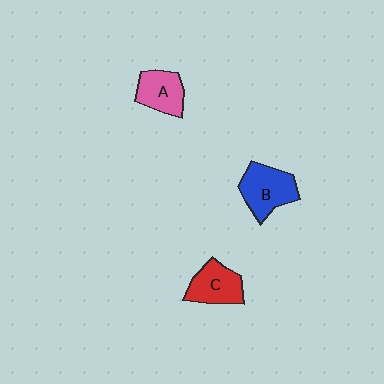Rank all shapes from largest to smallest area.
From largest to smallest: B (blue), C (red), A (pink).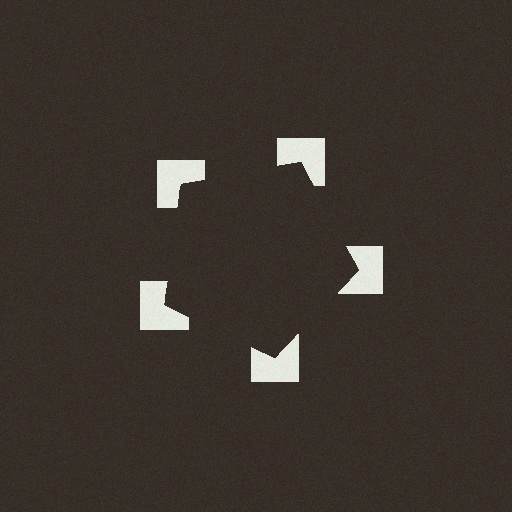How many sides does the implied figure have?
5 sides.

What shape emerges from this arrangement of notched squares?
An illusory pentagon — its edges are inferred from the aligned wedge cuts in the notched squares, not physically drawn.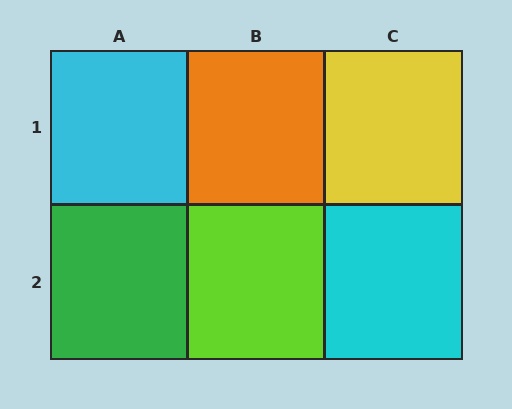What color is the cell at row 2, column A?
Green.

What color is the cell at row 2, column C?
Cyan.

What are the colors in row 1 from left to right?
Cyan, orange, yellow.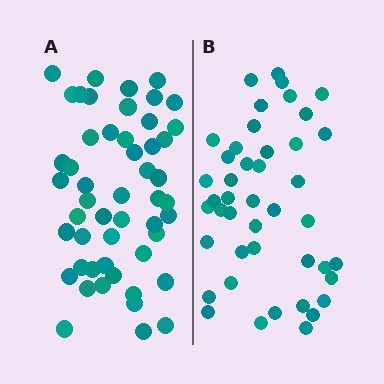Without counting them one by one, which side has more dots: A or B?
Region A (the left region) has more dots.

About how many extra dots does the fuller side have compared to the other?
Region A has roughly 8 or so more dots than region B.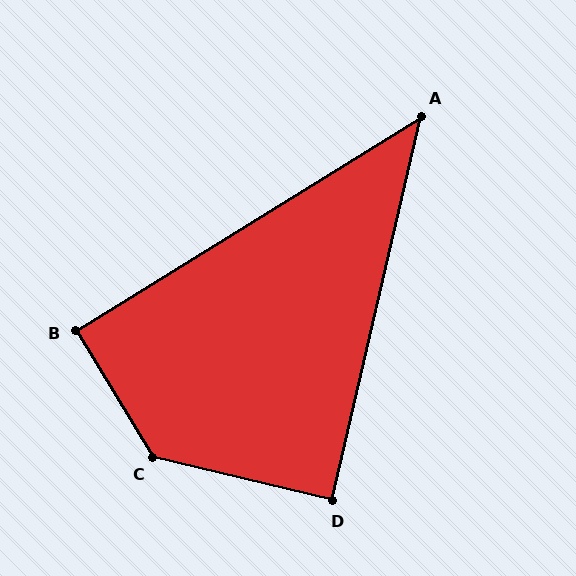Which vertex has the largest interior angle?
C, at approximately 135 degrees.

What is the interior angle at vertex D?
Approximately 90 degrees (approximately right).